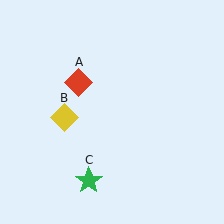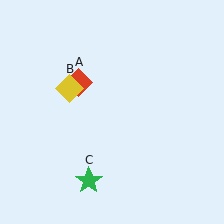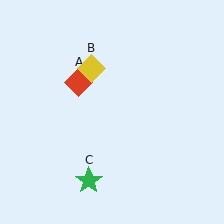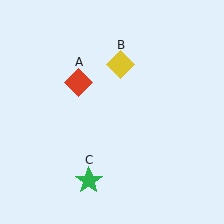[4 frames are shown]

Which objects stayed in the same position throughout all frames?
Red diamond (object A) and green star (object C) remained stationary.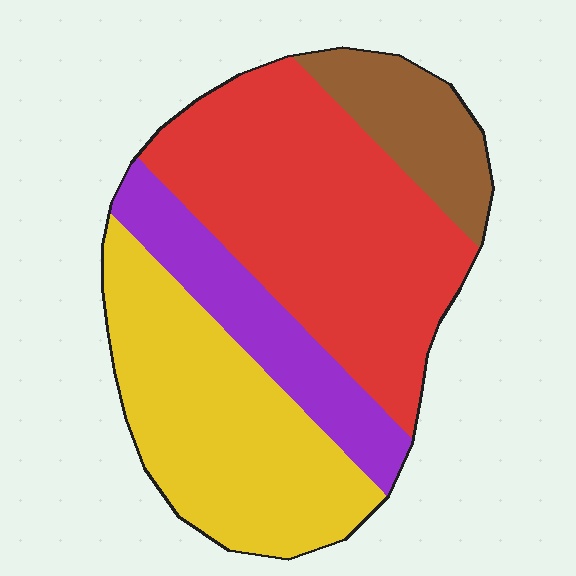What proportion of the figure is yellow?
Yellow takes up about one third (1/3) of the figure.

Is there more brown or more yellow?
Yellow.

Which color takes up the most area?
Red, at roughly 40%.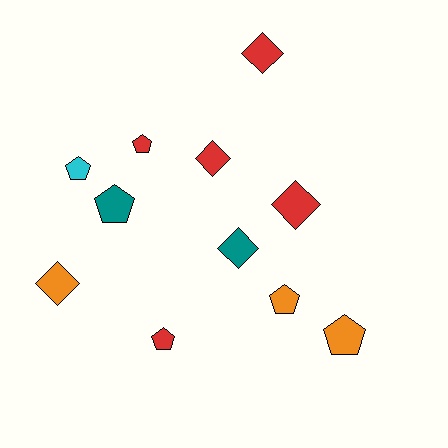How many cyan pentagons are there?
There is 1 cyan pentagon.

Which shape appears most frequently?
Pentagon, with 6 objects.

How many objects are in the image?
There are 11 objects.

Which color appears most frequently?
Red, with 5 objects.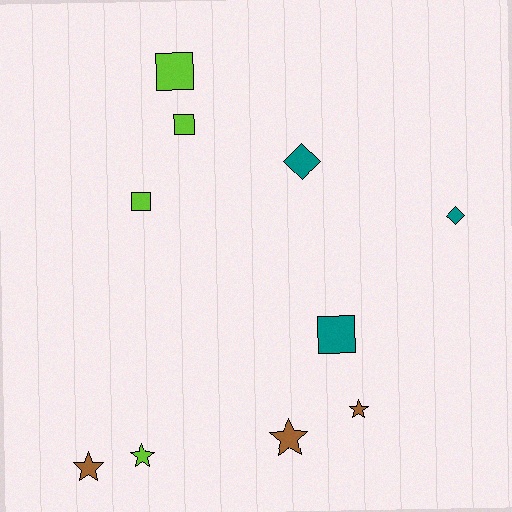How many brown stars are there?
There are 3 brown stars.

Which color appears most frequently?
Lime, with 4 objects.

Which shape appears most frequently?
Square, with 4 objects.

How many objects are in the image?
There are 10 objects.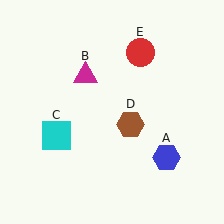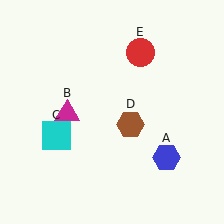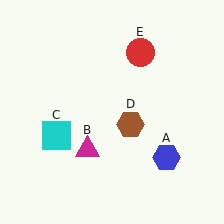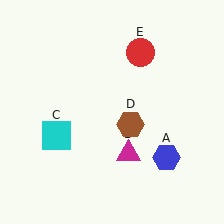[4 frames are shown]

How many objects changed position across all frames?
1 object changed position: magenta triangle (object B).